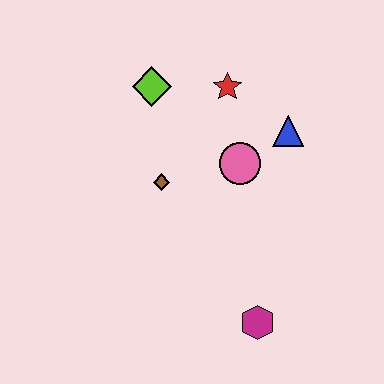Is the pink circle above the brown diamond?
Yes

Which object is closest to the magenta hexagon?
The pink circle is closest to the magenta hexagon.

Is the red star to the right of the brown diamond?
Yes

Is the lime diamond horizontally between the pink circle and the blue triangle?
No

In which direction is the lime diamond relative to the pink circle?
The lime diamond is to the left of the pink circle.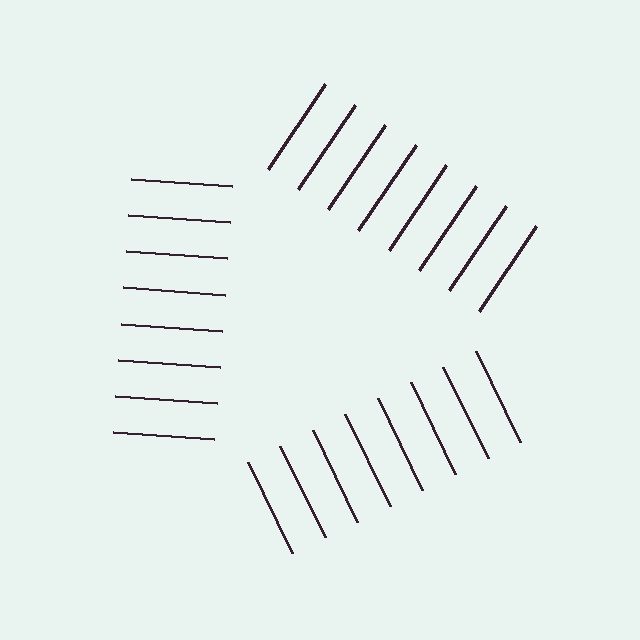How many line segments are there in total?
24 — 8 along each of the 3 edges.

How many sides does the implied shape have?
3 sides — the line-ends trace a triangle.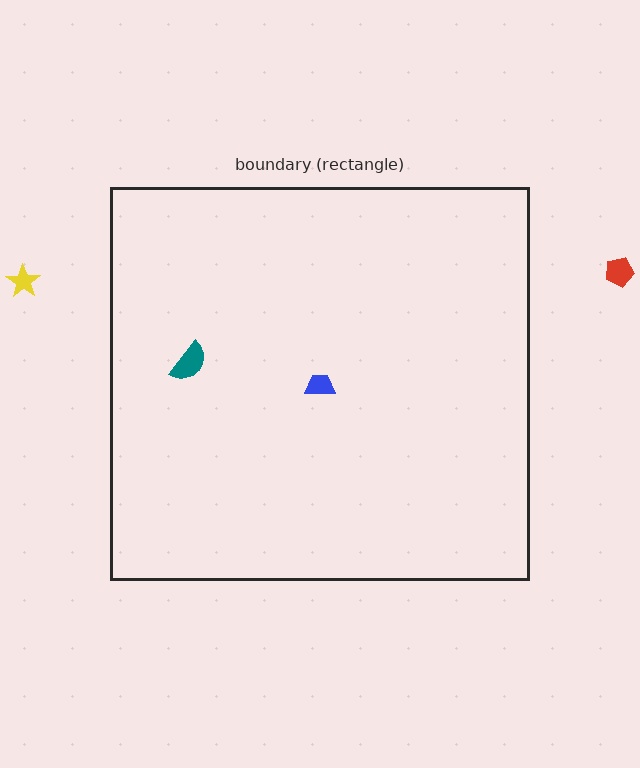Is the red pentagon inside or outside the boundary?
Outside.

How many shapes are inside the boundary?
2 inside, 2 outside.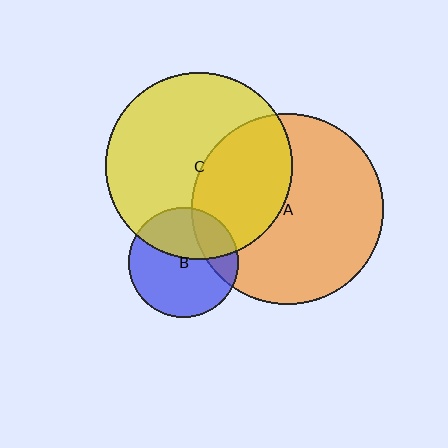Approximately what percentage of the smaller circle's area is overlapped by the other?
Approximately 40%.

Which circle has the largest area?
Circle A (orange).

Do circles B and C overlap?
Yes.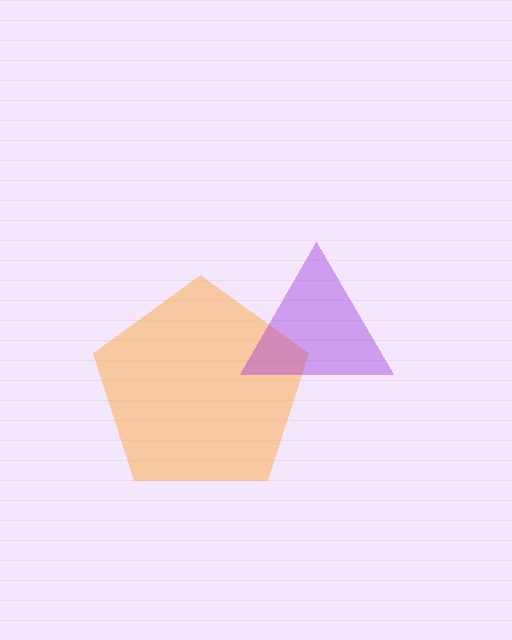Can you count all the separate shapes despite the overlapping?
Yes, there are 2 separate shapes.